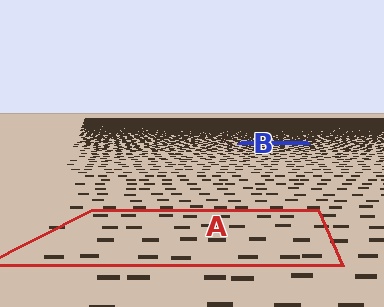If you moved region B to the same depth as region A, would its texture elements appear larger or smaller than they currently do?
They would appear larger. At a closer depth, the same texture elements are projected at a bigger on-screen size.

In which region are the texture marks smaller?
The texture marks are smaller in region B, because it is farther away.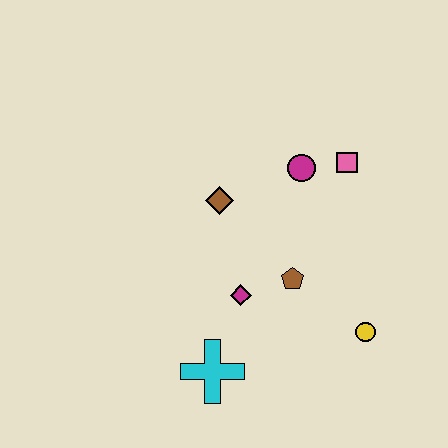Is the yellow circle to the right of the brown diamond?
Yes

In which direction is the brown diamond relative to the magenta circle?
The brown diamond is to the left of the magenta circle.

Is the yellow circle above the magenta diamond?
No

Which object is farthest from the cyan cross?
The pink square is farthest from the cyan cross.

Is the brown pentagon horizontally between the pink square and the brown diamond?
Yes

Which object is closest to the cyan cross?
The magenta diamond is closest to the cyan cross.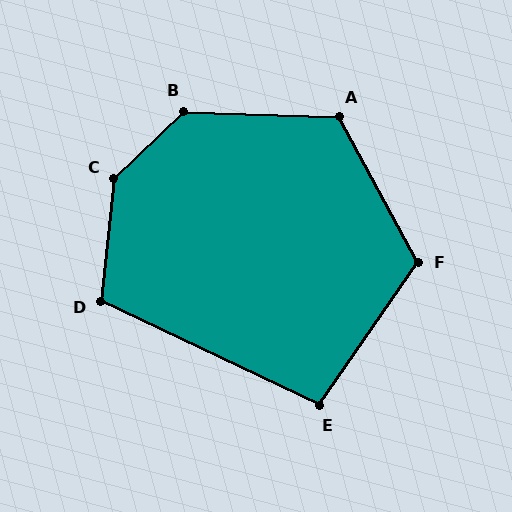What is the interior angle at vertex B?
Approximately 134 degrees (obtuse).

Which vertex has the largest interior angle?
C, at approximately 140 degrees.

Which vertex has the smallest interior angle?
E, at approximately 99 degrees.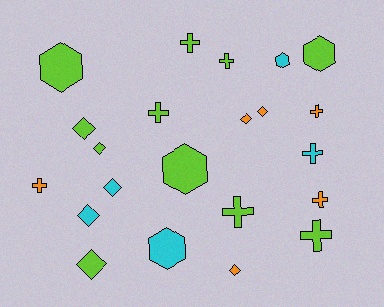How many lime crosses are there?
There are 5 lime crosses.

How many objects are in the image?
There are 22 objects.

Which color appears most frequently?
Lime, with 11 objects.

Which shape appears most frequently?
Cross, with 9 objects.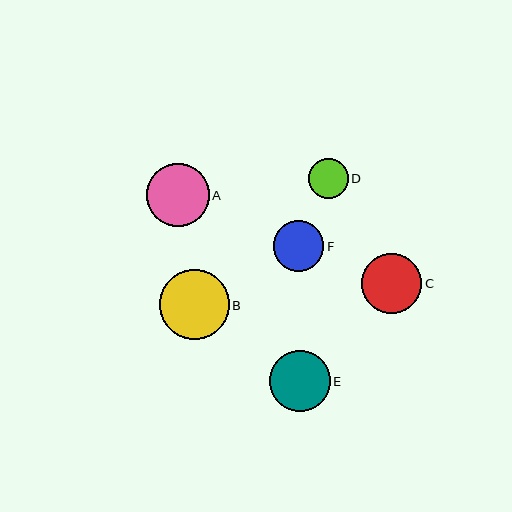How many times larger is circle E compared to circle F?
Circle E is approximately 1.2 times the size of circle F.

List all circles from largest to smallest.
From largest to smallest: B, A, E, C, F, D.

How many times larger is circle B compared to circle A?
Circle B is approximately 1.1 times the size of circle A.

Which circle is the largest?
Circle B is the largest with a size of approximately 70 pixels.